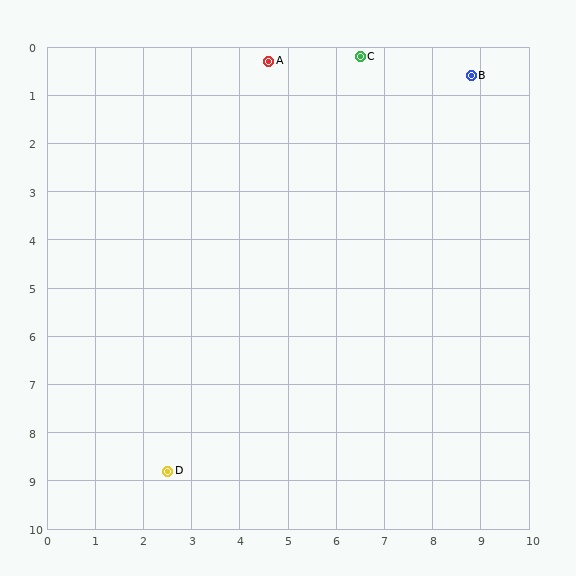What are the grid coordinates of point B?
Point B is at approximately (8.8, 0.6).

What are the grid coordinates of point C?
Point C is at approximately (6.5, 0.2).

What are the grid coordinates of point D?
Point D is at approximately (2.5, 8.8).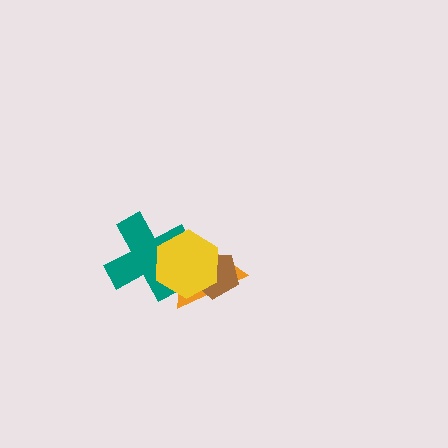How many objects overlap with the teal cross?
2 objects overlap with the teal cross.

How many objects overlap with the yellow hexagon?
3 objects overlap with the yellow hexagon.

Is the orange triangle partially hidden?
Yes, it is partially covered by another shape.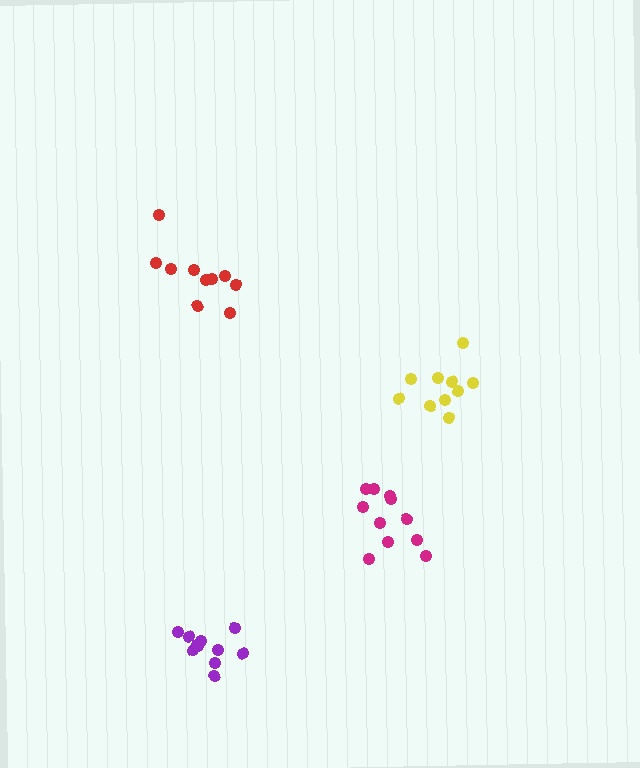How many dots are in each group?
Group 1: 10 dots, Group 2: 10 dots, Group 3: 11 dots, Group 4: 11 dots (42 total).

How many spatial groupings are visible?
There are 4 spatial groupings.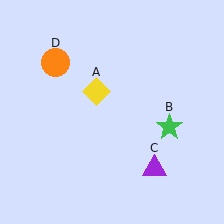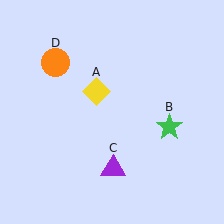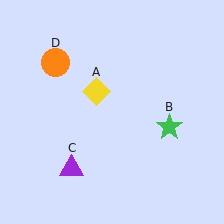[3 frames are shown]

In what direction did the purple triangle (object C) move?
The purple triangle (object C) moved left.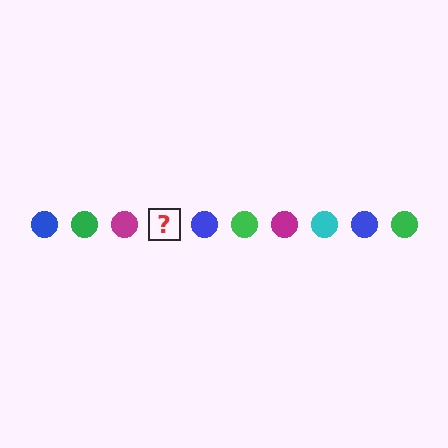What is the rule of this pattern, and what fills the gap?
The rule is that the pattern cycles through blue, green, magenta, cyan circles. The gap should be filled with a cyan circle.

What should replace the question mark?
The question mark should be replaced with a cyan circle.